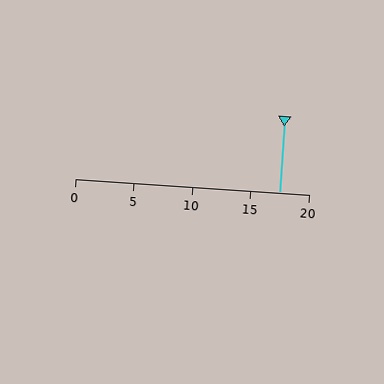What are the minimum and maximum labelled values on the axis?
The axis runs from 0 to 20.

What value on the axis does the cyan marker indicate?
The marker indicates approximately 17.5.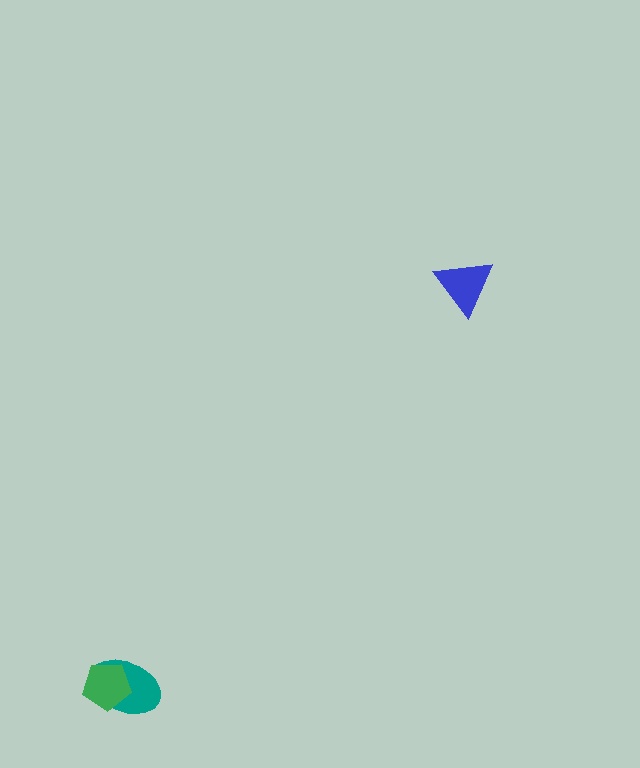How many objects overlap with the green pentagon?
1 object overlaps with the green pentagon.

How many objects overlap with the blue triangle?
0 objects overlap with the blue triangle.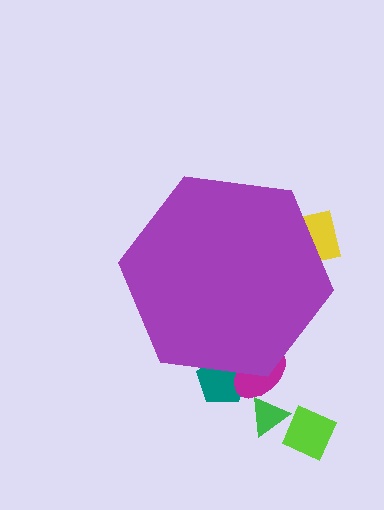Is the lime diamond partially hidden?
No, the lime diamond is fully visible.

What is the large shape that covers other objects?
A purple hexagon.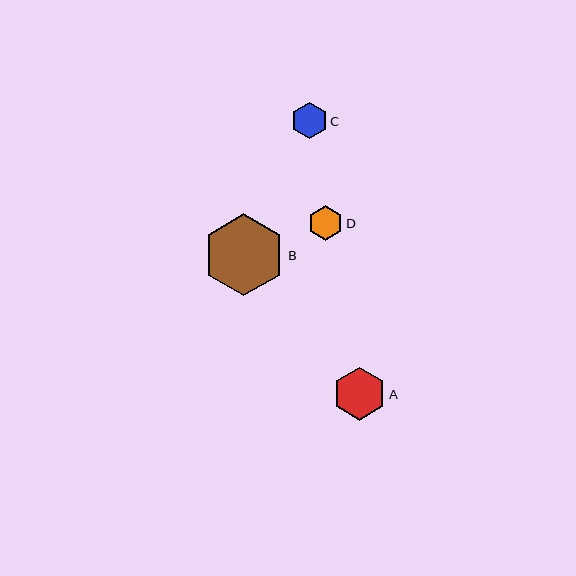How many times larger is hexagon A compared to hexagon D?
Hexagon A is approximately 1.5 times the size of hexagon D.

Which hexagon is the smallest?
Hexagon D is the smallest with a size of approximately 35 pixels.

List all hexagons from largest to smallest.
From largest to smallest: B, A, C, D.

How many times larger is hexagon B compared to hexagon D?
Hexagon B is approximately 2.4 times the size of hexagon D.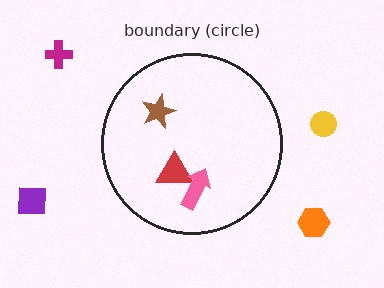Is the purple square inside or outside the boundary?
Outside.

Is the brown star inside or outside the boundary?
Inside.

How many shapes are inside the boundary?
3 inside, 4 outside.